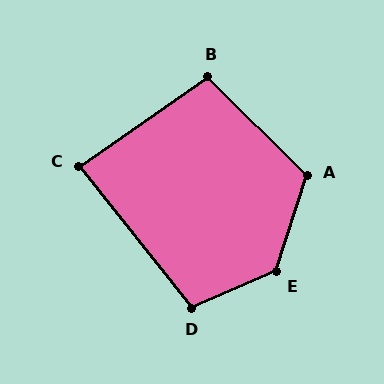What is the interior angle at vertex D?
Approximately 105 degrees (obtuse).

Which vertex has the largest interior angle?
E, at approximately 131 degrees.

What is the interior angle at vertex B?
Approximately 100 degrees (obtuse).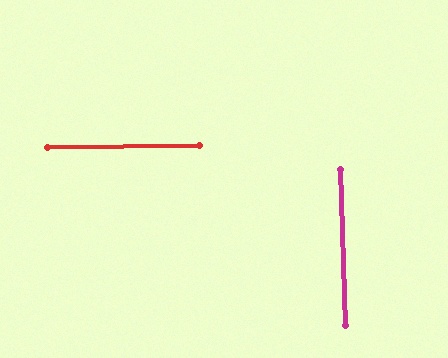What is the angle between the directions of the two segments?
Approximately 89 degrees.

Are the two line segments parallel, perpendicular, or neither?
Perpendicular — they meet at approximately 89°.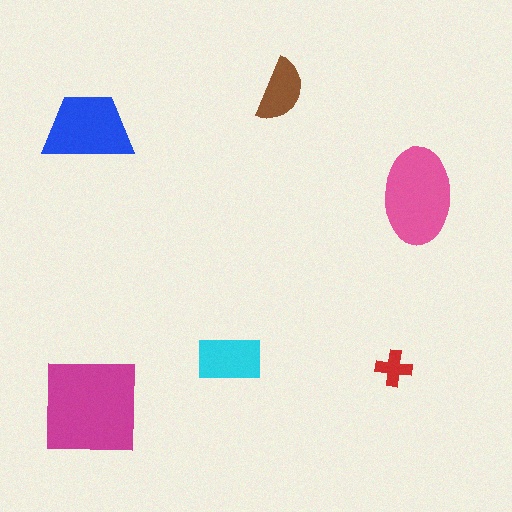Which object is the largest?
The magenta square.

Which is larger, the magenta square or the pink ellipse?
The magenta square.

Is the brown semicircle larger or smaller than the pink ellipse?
Smaller.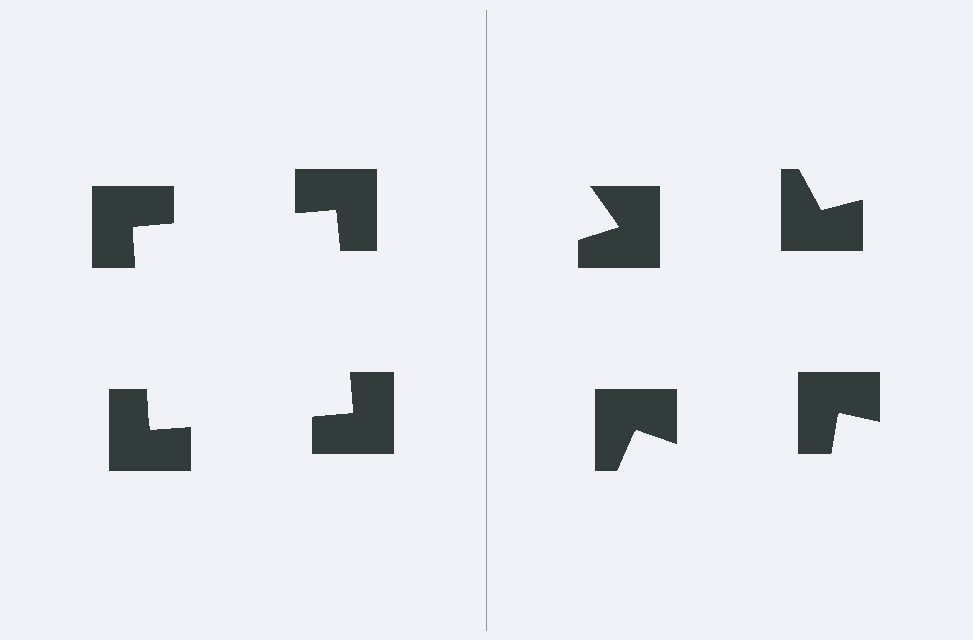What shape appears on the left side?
An illusory square.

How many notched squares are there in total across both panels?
8 — 4 on each side.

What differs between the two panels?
The notched squares are positioned identically on both sides; only the wedge orientations differ. On the left they align to a square; on the right they are misaligned.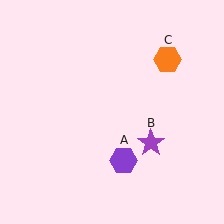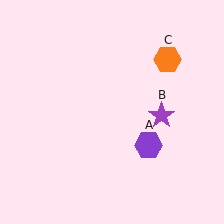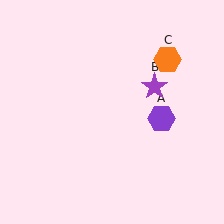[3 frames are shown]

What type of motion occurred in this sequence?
The purple hexagon (object A), purple star (object B) rotated counterclockwise around the center of the scene.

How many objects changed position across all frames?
2 objects changed position: purple hexagon (object A), purple star (object B).